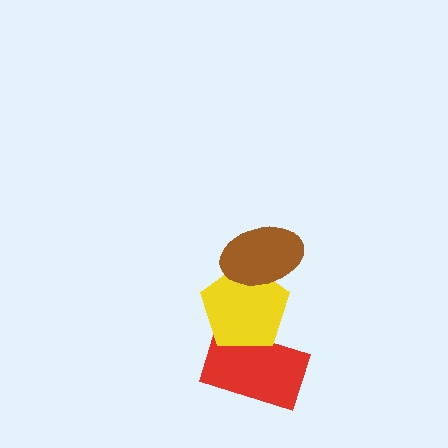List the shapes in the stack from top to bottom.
From top to bottom: the brown ellipse, the yellow pentagon, the red rectangle.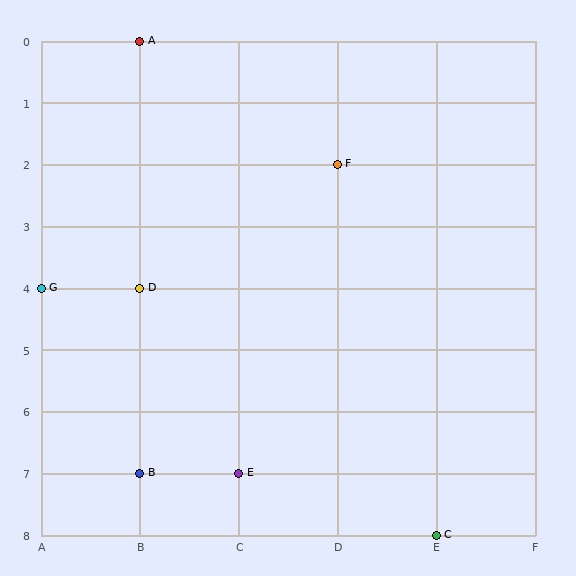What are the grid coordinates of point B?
Point B is at grid coordinates (B, 7).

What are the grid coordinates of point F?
Point F is at grid coordinates (D, 2).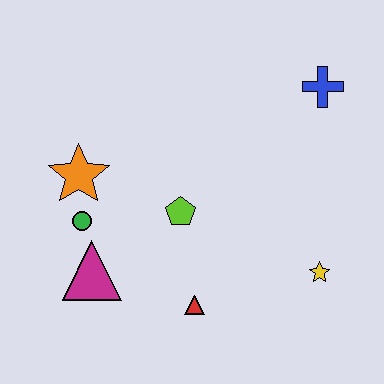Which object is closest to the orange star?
The green circle is closest to the orange star.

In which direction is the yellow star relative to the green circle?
The yellow star is to the right of the green circle.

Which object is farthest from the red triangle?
The blue cross is farthest from the red triangle.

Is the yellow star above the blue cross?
No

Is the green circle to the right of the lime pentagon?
No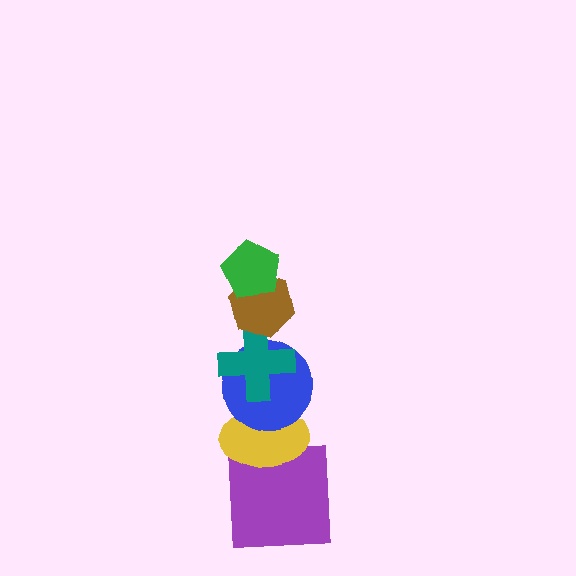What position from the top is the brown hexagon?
The brown hexagon is 2nd from the top.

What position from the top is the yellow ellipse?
The yellow ellipse is 5th from the top.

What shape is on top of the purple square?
The yellow ellipse is on top of the purple square.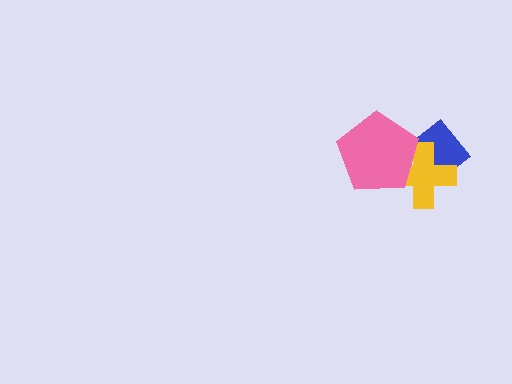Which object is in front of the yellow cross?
The pink pentagon is in front of the yellow cross.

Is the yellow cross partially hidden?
Yes, it is partially covered by another shape.